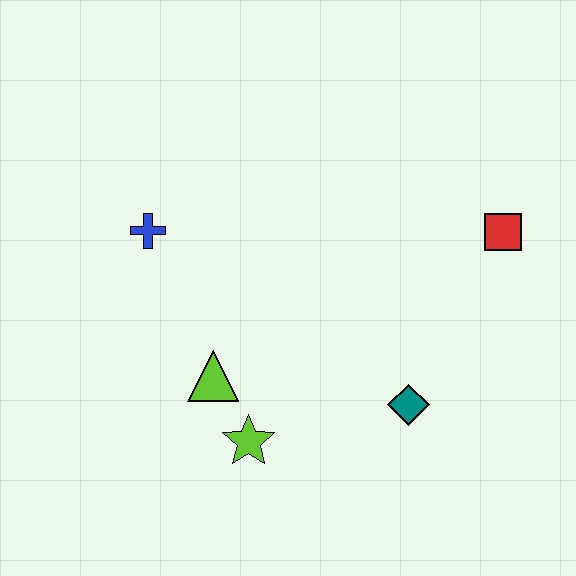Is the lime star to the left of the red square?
Yes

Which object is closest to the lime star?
The lime triangle is closest to the lime star.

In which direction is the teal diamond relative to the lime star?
The teal diamond is to the right of the lime star.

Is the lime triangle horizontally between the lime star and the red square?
No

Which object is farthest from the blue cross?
The red square is farthest from the blue cross.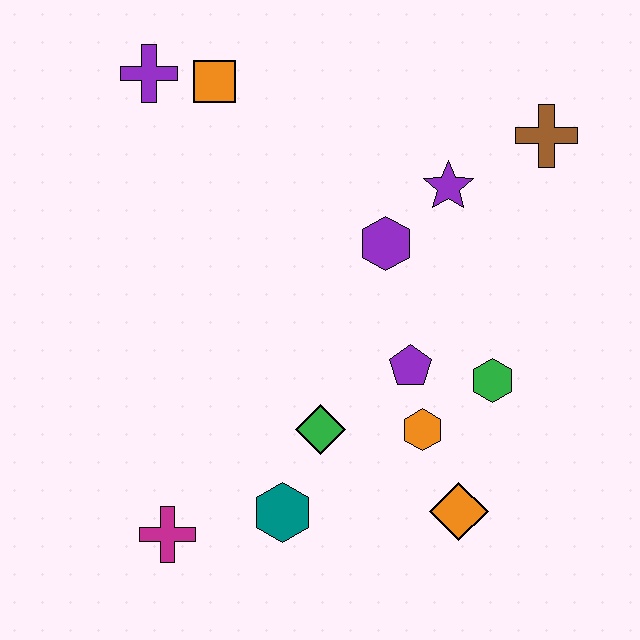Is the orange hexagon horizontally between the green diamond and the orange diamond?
Yes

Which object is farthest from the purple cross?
The orange diamond is farthest from the purple cross.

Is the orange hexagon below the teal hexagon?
No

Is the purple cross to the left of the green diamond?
Yes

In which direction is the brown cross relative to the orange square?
The brown cross is to the right of the orange square.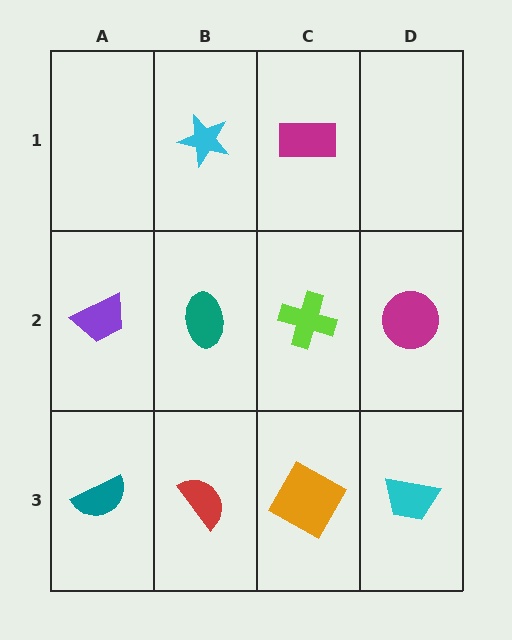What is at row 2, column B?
A teal ellipse.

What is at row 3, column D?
A cyan trapezoid.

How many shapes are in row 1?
2 shapes.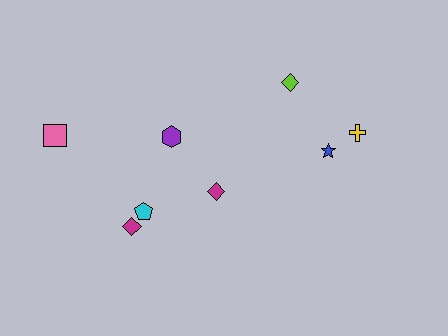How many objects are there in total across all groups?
There are 8 objects.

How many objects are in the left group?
There are 5 objects.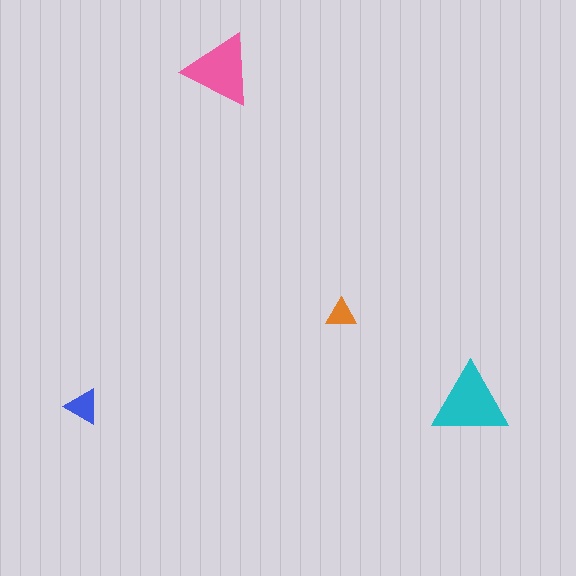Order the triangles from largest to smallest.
the cyan one, the pink one, the blue one, the orange one.